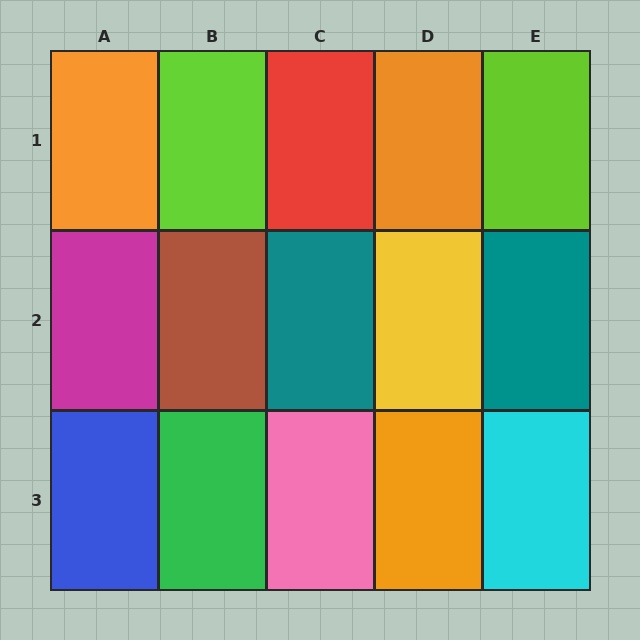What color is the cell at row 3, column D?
Orange.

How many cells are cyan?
1 cell is cyan.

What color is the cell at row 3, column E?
Cyan.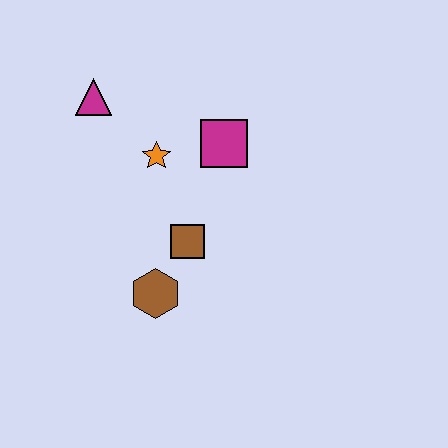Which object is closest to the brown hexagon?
The brown square is closest to the brown hexagon.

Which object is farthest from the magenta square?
The brown hexagon is farthest from the magenta square.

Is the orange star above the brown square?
Yes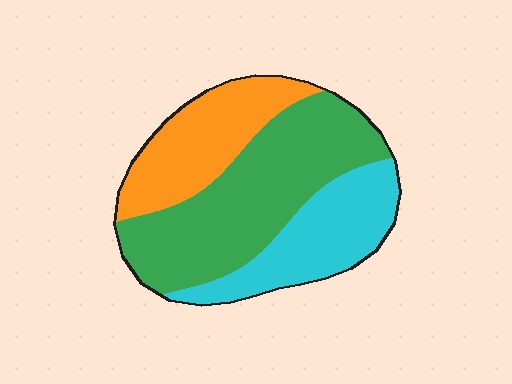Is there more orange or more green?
Green.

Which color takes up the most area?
Green, at roughly 45%.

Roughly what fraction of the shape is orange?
Orange covers 26% of the shape.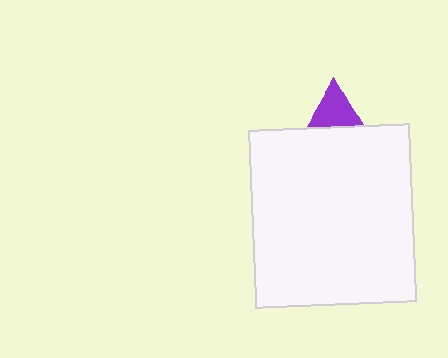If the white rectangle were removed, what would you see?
You would see the complete purple triangle.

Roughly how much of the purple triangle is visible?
A small part of it is visible (roughly 31%).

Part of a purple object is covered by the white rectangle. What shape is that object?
It is a triangle.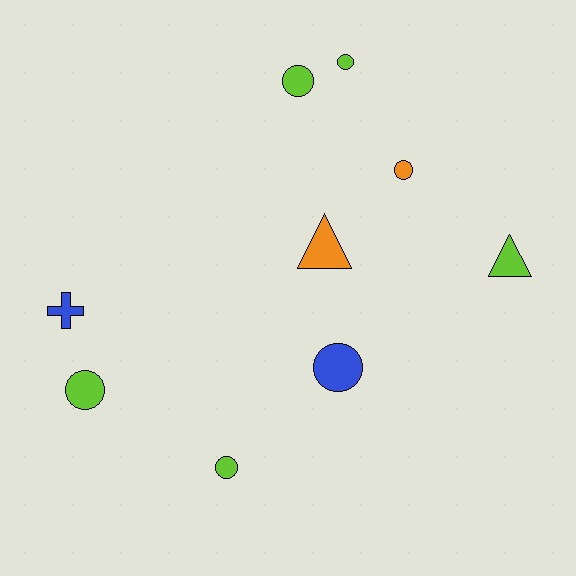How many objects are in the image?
There are 9 objects.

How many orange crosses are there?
There are no orange crosses.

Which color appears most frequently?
Lime, with 5 objects.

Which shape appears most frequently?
Circle, with 6 objects.